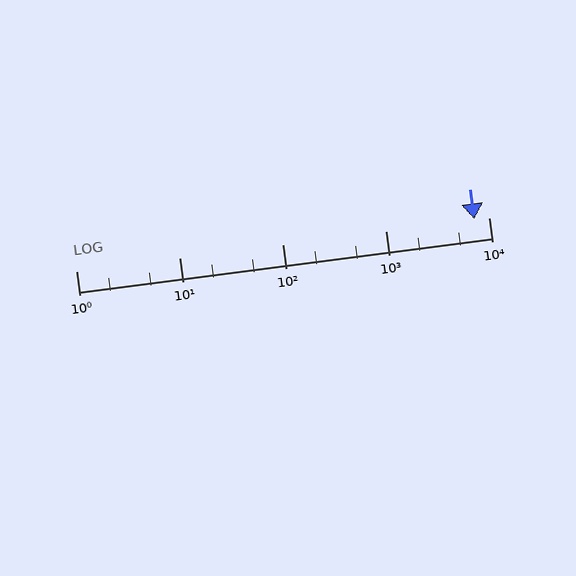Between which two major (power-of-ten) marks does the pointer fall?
The pointer is between 1000 and 10000.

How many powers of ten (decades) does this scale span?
The scale spans 4 decades, from 1 to 10000.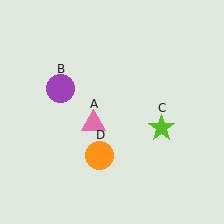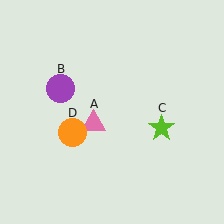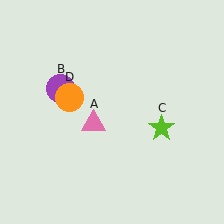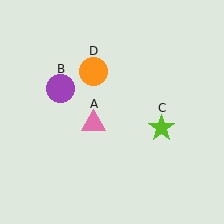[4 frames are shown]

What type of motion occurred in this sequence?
The orange circle (object D) rotated clockwise around the center of the scene.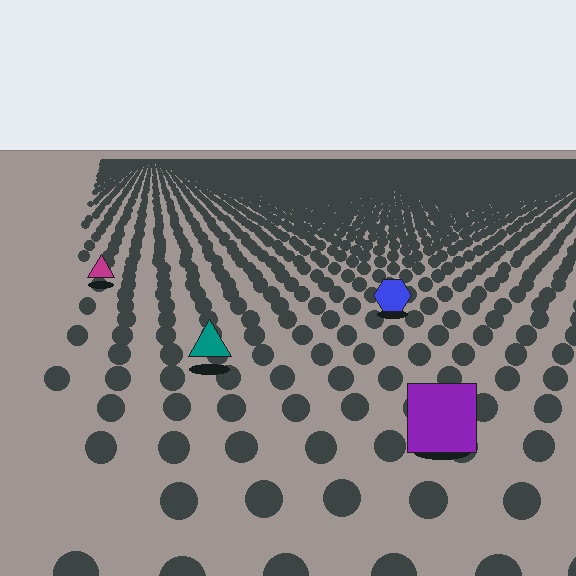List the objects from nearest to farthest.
From nearest to farthest: the purple square, the teal triangle, the blue hexagon, the magenta triangle.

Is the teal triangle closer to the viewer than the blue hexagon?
Yes. The teal triangle is closer — you can tell from the texture gradient: the ground texture is coarser near it.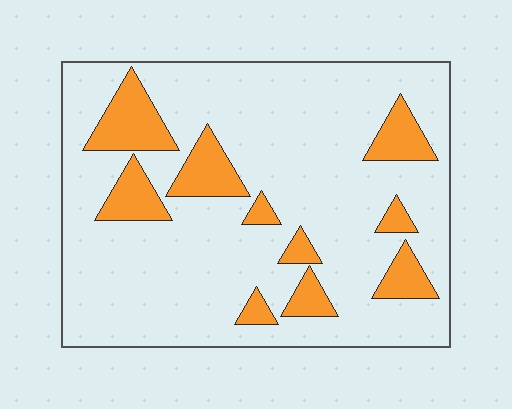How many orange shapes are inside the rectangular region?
10.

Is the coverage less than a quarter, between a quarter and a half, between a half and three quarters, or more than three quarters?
Less than a quarter.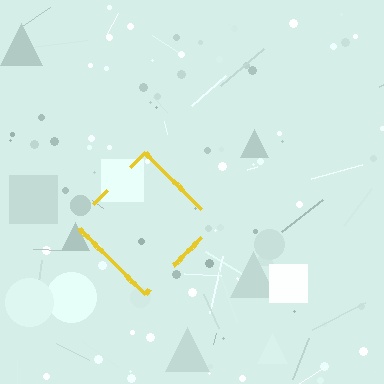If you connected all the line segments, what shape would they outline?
They would outline a diamond.